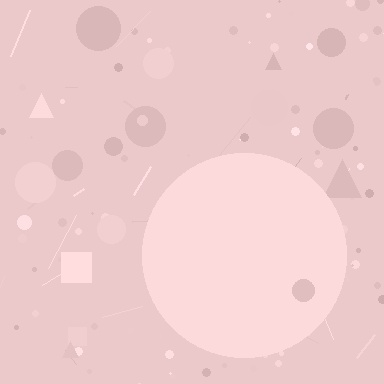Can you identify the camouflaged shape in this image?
The camouflaged shape is a circle.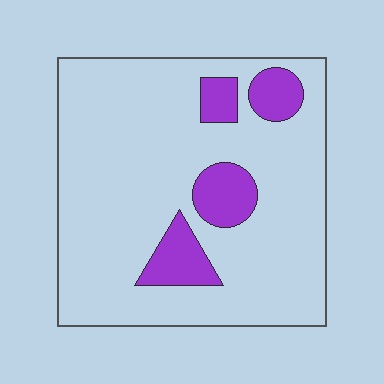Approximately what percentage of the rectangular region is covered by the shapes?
Approximately 15%.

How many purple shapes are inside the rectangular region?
4.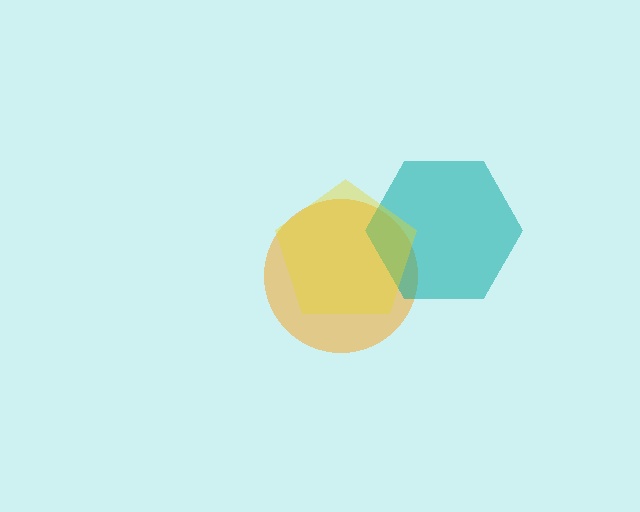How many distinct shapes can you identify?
There are 3 distinct shapes: an orange circle, a teal hexagon, a yellow pentagon.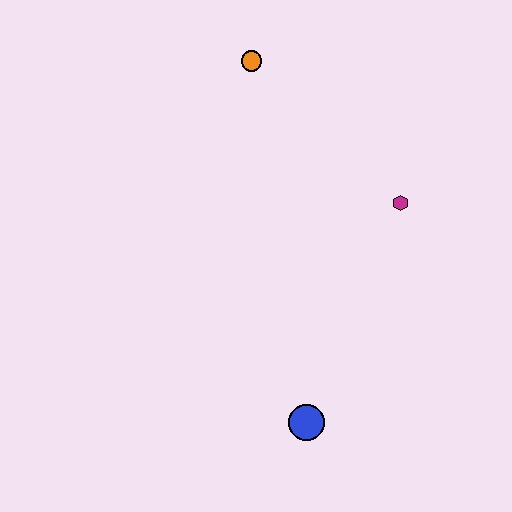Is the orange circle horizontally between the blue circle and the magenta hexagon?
No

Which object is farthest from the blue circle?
The orange circle is farthest from the blue circle.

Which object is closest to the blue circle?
The magenta hexagon is closest to the blue circle.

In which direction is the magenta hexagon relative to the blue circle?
The magenta hexagon is above the blue circle.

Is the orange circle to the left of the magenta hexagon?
Yes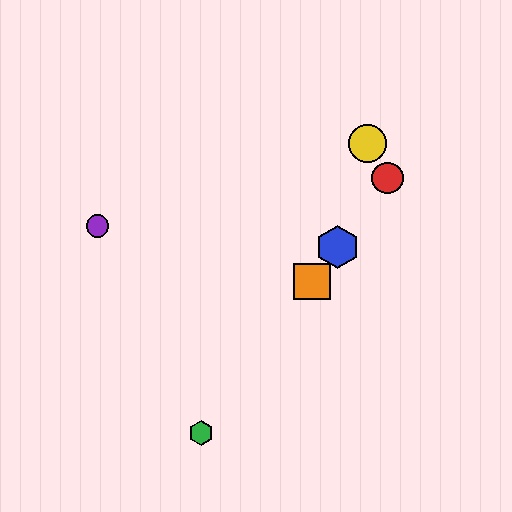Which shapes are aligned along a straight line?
The red circle, the blue hexagon, the green hexagon, the orange square are aligned along a straight line.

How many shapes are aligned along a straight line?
4 shapes (the red circle, the blue hexagon, the green hexagon, the orange square) are aligned along a straight line.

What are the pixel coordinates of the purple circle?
The purple circle is at (98, 226).